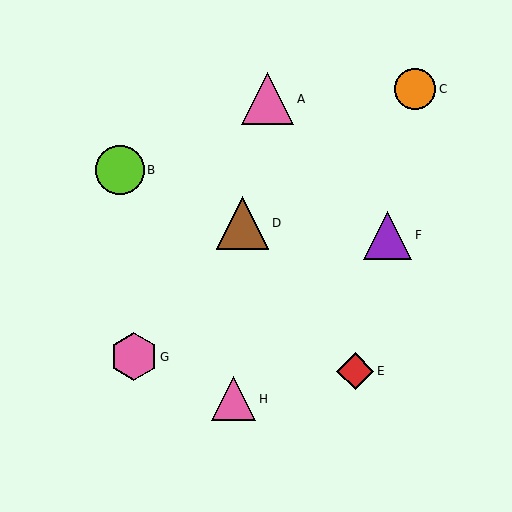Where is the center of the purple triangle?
The center of the purple triangle is at (388, 235).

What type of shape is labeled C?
Shape C is an orange circle.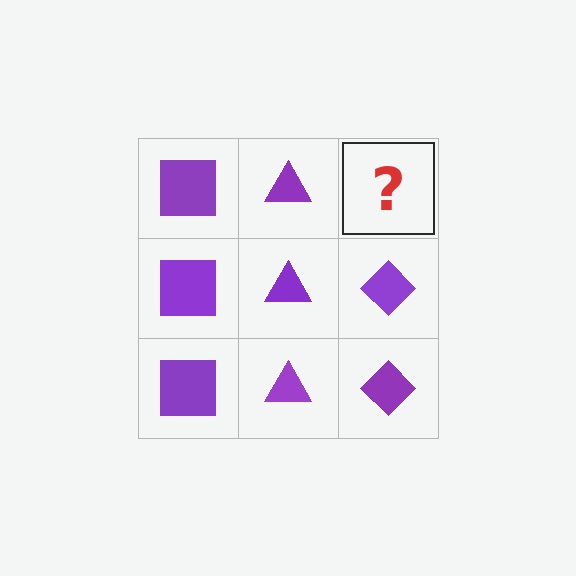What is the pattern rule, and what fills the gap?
The rule is that each column has a consistent shape. The gap should be filled with a purple diamond.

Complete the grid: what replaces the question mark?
The question mark should be replaced with a purple diamond.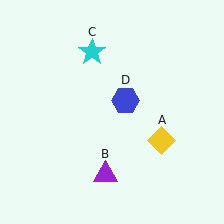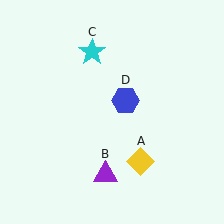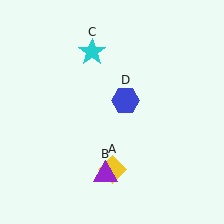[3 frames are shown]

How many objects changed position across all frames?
1 object changed position: yellow diamond (object A).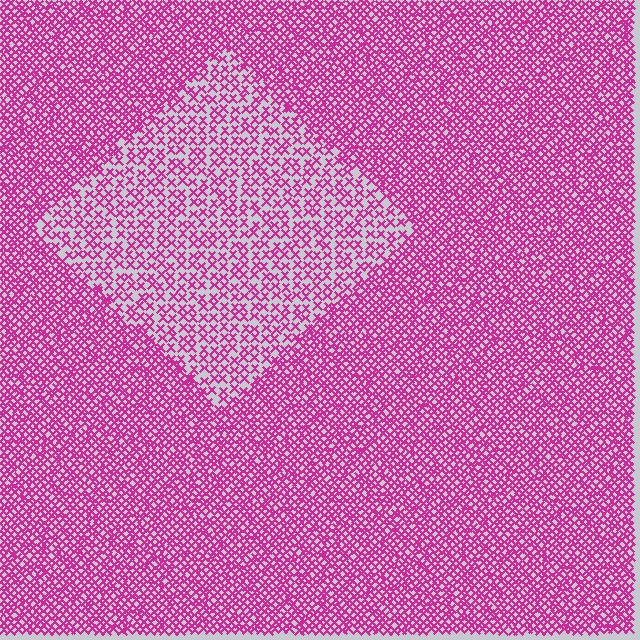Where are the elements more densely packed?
The elements are more densely packed outside the diamond boundary.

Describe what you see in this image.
The image contains small magenta elements arranged at two different densities. A diamond-shaped region is visible where the elements are less densely packed than the surrounding area.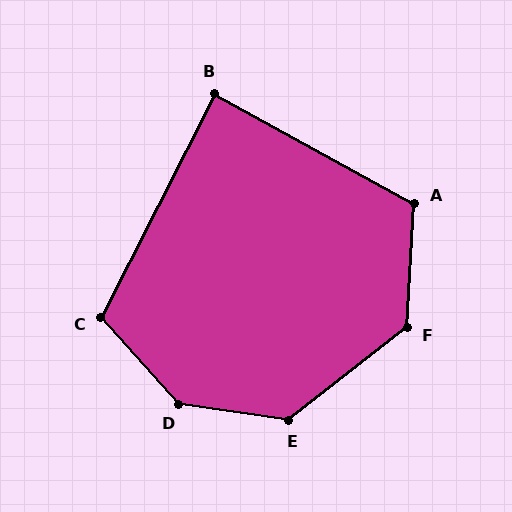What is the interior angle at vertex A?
Approximately 115 degrees (obtuse).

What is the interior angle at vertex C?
Approximately 111 degrees (obtuse).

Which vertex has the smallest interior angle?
B, at approximately 88 degrees.